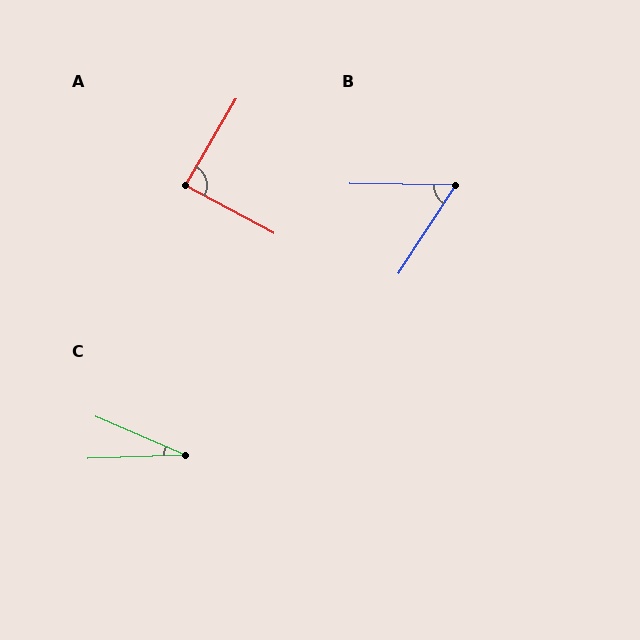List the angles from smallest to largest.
C (25°), B (58°), A (88°).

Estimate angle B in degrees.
Approximately 58 degrees.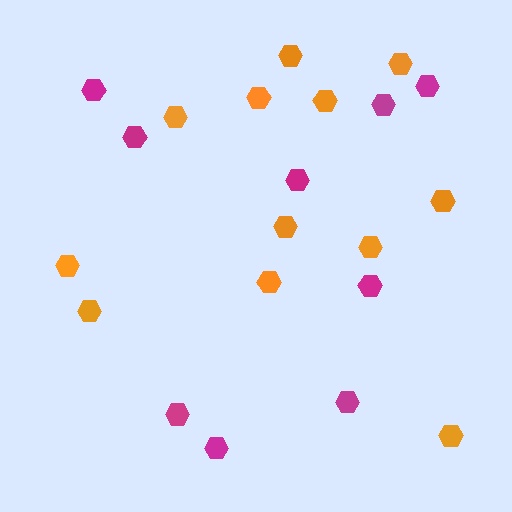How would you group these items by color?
There are 2 groups: one group of magenta hexagons (9) and one group of orange hexagons (12).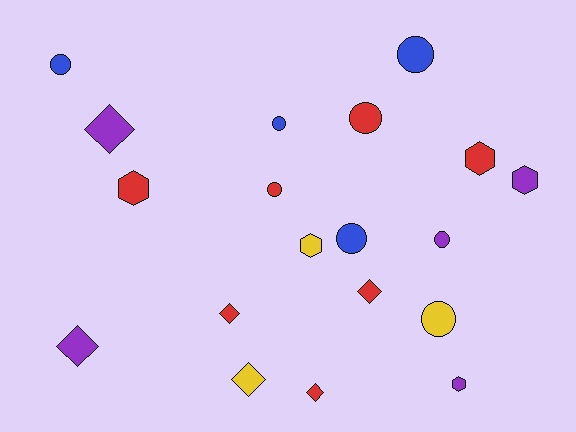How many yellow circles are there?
There is 1 yellow circle.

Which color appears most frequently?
Red, with 7 objects.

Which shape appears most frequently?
Circle, with 8 objects.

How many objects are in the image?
There are 19 objects.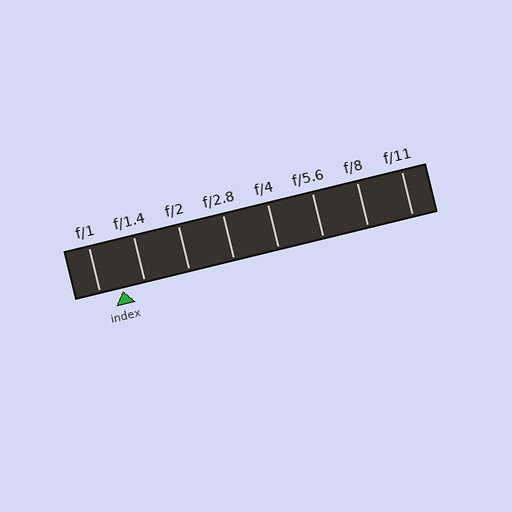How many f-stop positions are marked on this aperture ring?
There are 8 f-stop positions marked.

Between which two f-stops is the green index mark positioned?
The index mark is between f/1 and f/1.4.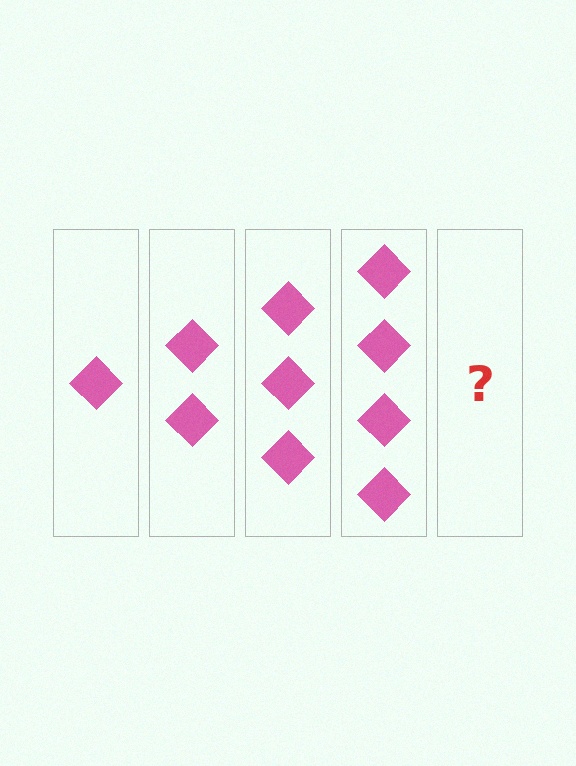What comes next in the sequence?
The next element should be 5 diamonds.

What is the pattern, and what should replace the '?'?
The pattern is that each step adds one more diamond. The '?' should be 5 diamonds.